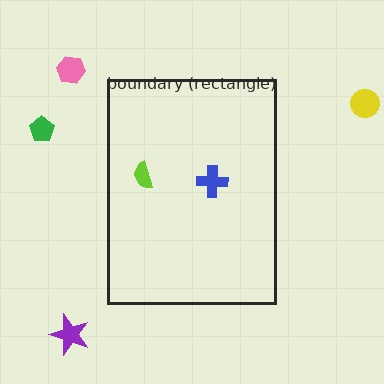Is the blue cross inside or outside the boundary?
Inside.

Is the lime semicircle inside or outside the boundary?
Inside.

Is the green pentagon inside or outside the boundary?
Outside.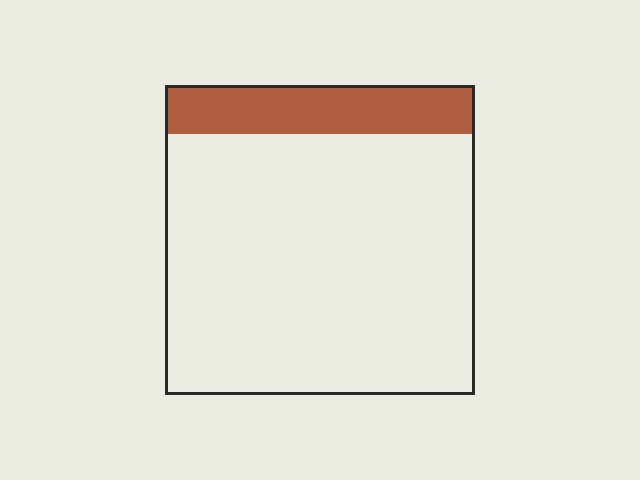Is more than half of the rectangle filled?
No.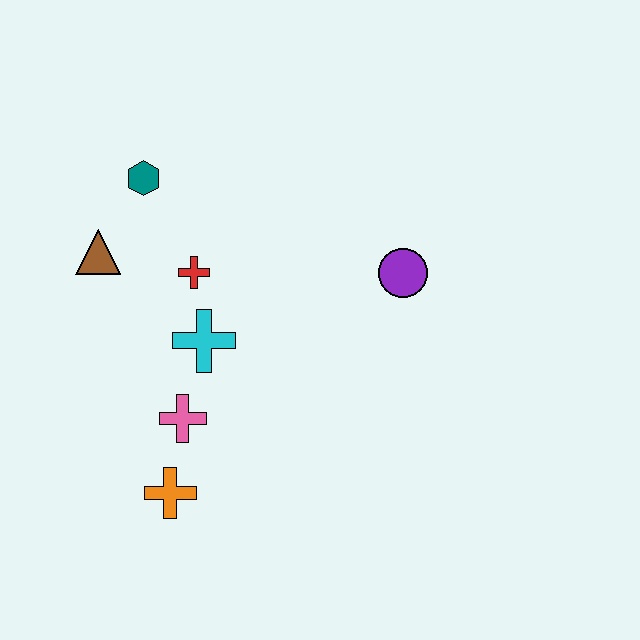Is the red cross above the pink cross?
Yes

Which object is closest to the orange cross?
The pink cross is closest to the orange cross.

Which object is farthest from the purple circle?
The orange cross is farthest from the purple circle.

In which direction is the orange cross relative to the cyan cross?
The orange cross is below the cyan cross.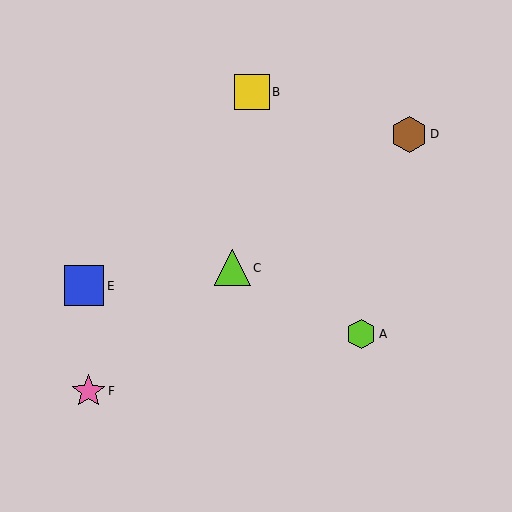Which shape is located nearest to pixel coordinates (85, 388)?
The pink star (labeled F) at (88, 391) is nearest to that location.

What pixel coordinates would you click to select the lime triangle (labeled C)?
Click at (232, 268) to select the lime triangle C.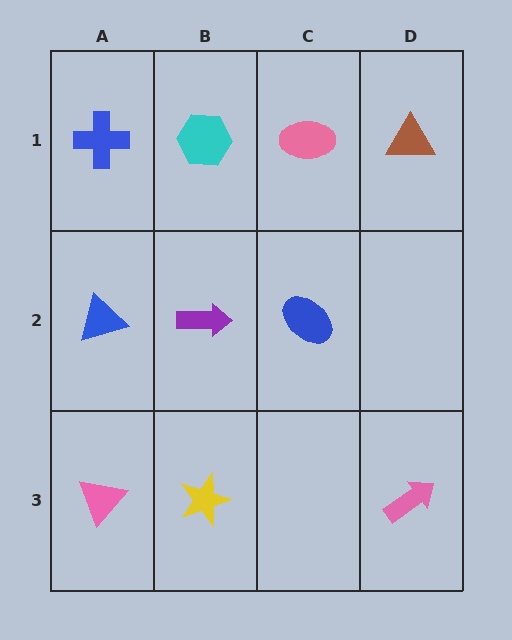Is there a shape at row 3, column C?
No, that cell is empty.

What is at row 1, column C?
A pink ellipse.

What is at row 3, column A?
A pink triangle.